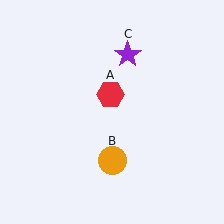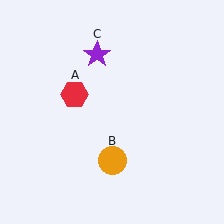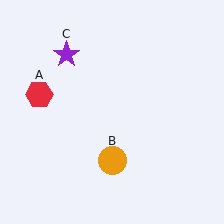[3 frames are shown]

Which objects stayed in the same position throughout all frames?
Orange circle (object B) remained stationary.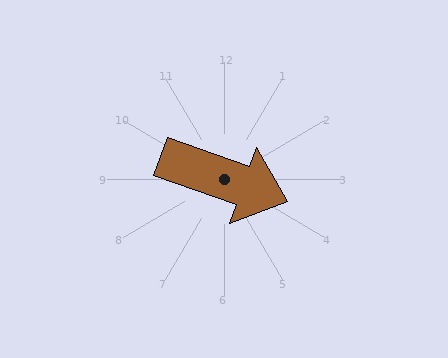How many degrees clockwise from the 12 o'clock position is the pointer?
Approximately 110 degrees.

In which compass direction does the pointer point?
East.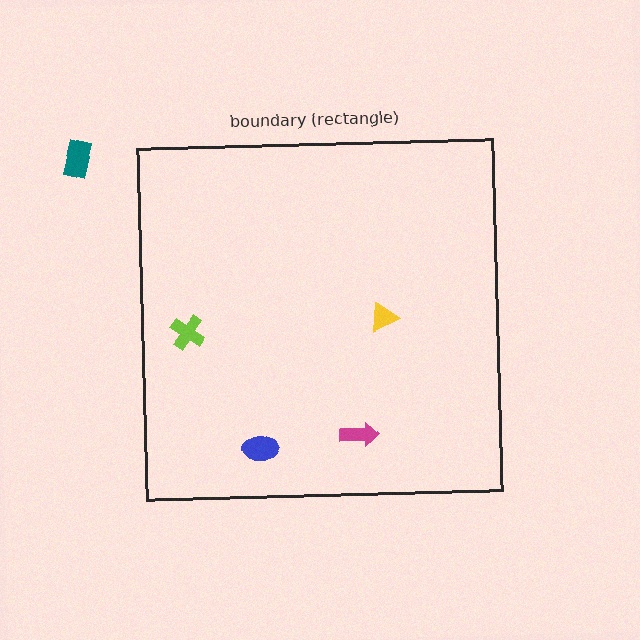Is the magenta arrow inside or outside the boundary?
Inside.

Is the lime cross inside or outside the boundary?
Inside.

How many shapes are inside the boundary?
4 inside, 1 outside.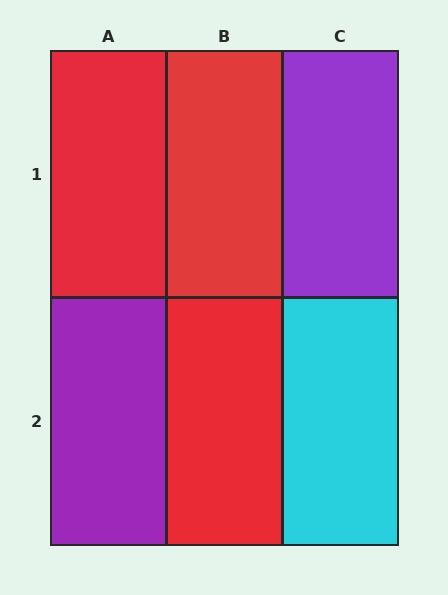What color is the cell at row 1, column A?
Red.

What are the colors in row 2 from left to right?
Purple, red, cyan.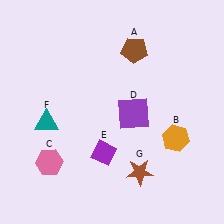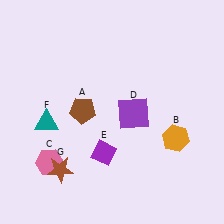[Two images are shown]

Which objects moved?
The objects that moved are: the brown pentagon (A), the brown star (G).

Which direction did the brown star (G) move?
The brown star (G) moved left.